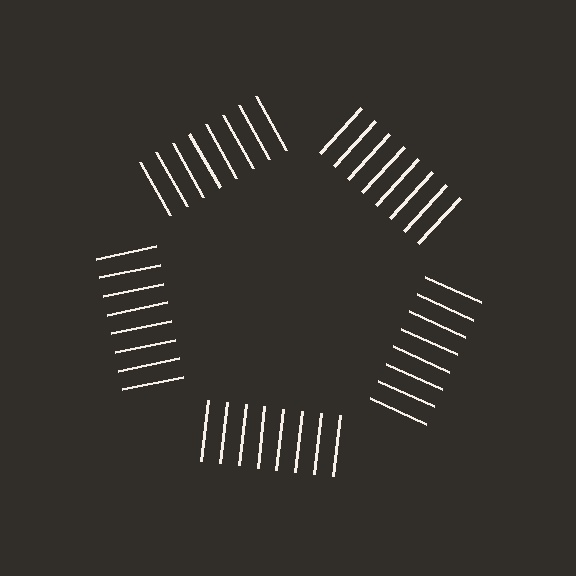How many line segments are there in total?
40 — 8 along each of the 5 edges.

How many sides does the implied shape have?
5 sides — the line-ends trace a pentagon.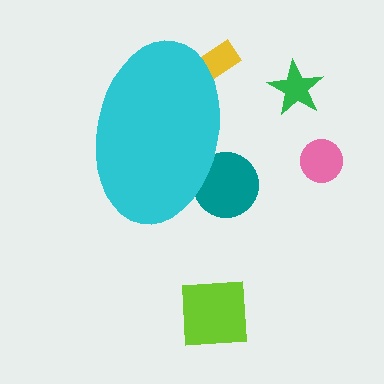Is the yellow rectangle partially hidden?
Yes, the yellow rectangle is partially hidden behind the cyan ellipse.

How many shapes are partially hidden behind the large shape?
2 shapes are partially hidden.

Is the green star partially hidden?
No, the green star is fully visible.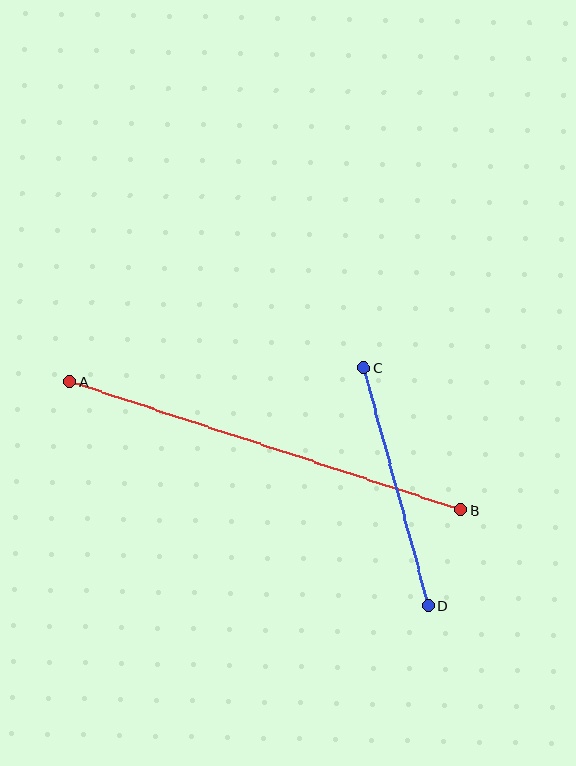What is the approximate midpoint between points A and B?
The midpoint is at approximately (265, 446) pixels.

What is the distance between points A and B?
The distance is approximately 411 pixels.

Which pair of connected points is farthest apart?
Points A and B are farthest apart.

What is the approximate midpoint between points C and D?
The midpoint is at approximately (396, 487) pixels.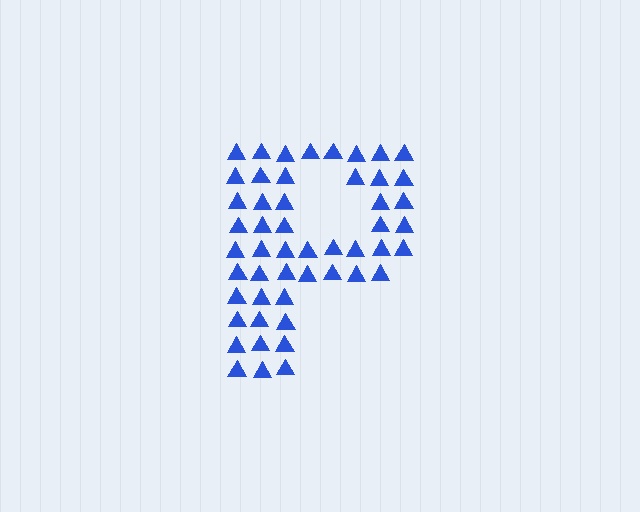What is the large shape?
The large shape is the letter P.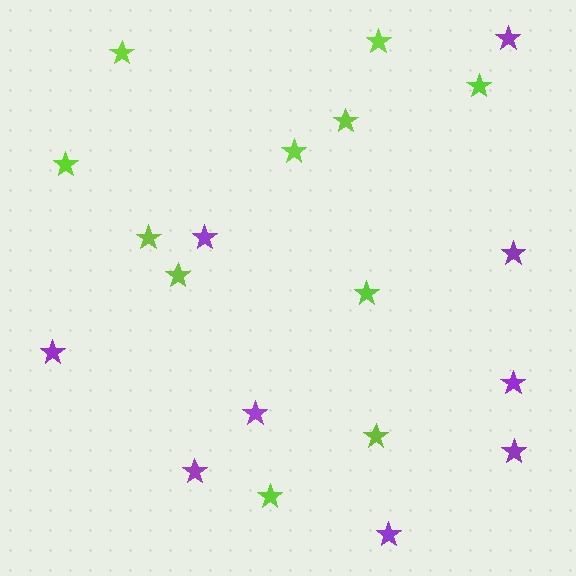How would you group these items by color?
There are 2 groups: one group of purple stars (9) and one group of lime stars (11).